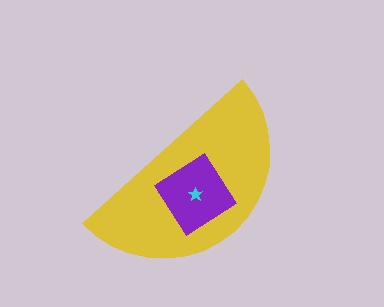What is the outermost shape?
The yellow semicircle.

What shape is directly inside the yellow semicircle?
The purple diamond.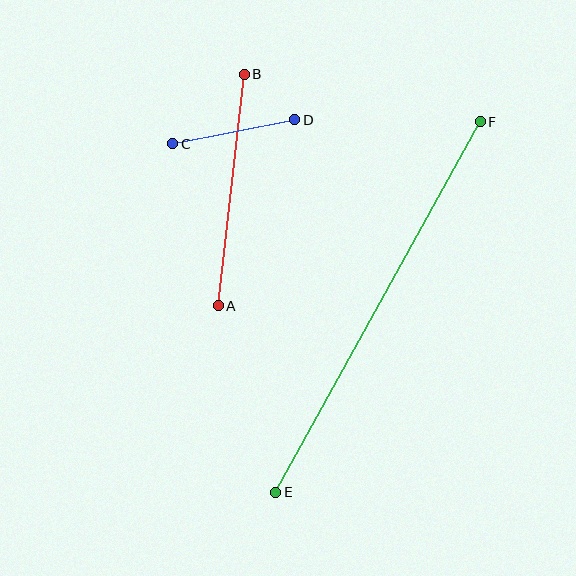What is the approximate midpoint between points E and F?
The midpoint is at approximately (378, 307) pixels.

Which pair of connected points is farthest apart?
Points E and F are farthest apart.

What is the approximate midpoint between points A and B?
The midpoint is at approximately (231, 190) pixels.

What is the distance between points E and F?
The distance is approximately 423 pixels.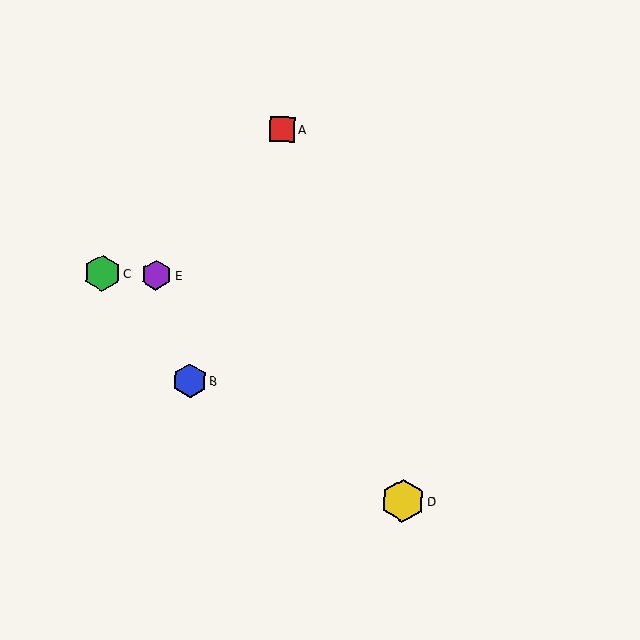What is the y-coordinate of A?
Object A is at y≈129.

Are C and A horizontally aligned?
No, C is at y≈273 and A is at y≈129.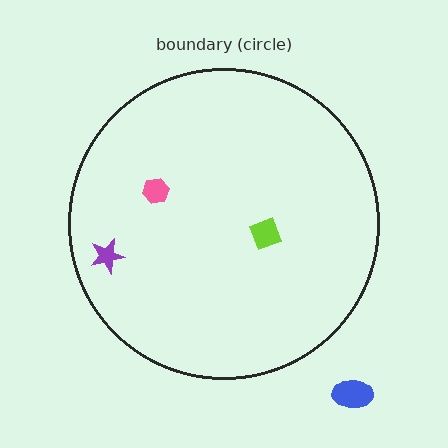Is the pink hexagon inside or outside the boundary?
Inside.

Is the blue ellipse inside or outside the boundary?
Outside.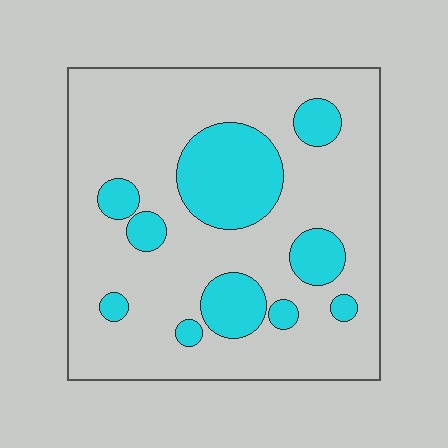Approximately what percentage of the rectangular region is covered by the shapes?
Approximately 25%.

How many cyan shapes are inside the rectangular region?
10.